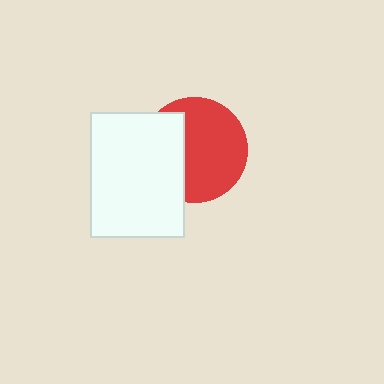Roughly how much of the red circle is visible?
About half of it is visible (roughly 63%).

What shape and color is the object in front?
The object in front is a white rectangle.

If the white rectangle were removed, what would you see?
You would see the complete red circle.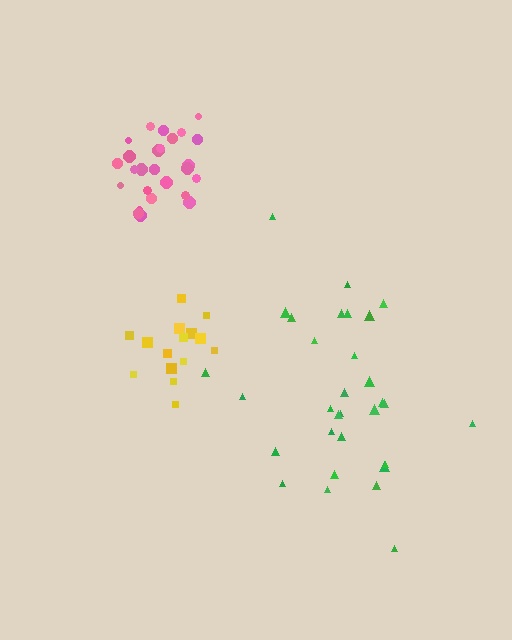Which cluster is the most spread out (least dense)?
Green.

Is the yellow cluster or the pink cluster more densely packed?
Pink.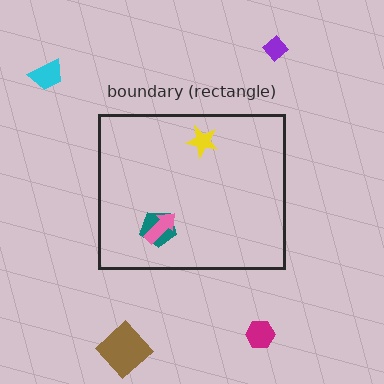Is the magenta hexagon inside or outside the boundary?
Outside.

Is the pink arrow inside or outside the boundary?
Inside.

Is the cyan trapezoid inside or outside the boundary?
Outside.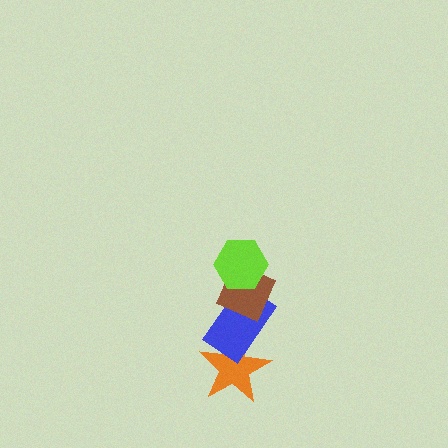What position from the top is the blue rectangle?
The blue rectangle is 3rd from the top.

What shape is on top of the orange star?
The blue rectangle is on top of the orange star.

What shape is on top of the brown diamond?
The lime hexagon is on top of the brown diamond.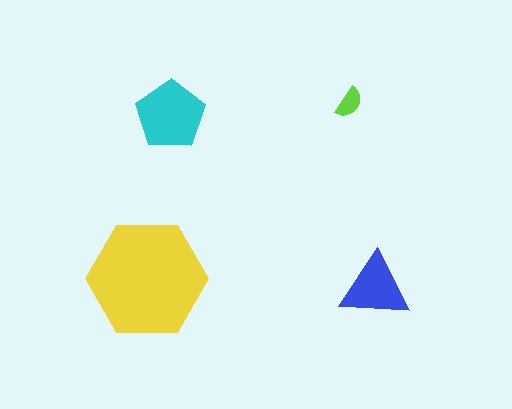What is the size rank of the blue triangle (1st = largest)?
3rd.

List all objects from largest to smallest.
The yellow hexagon, the cyan pentagon, the blue triangle, the lime semicircle.